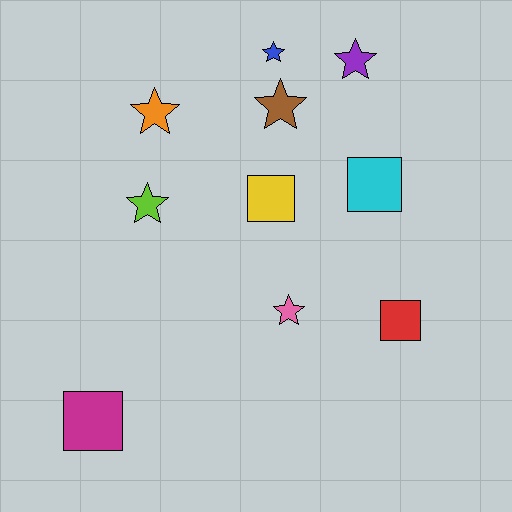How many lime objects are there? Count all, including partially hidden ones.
There is 1 lime object.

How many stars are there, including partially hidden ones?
There are 6 stars.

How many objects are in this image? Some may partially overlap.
There are 10 objects.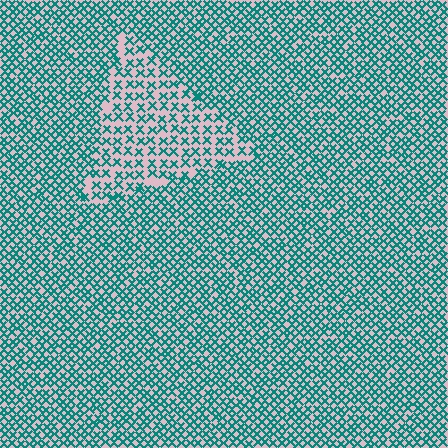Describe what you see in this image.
The image contains small teal elements arranged at two different densities. A triangle-shaped region is visible where the elements are less densely packed than the surrounding area.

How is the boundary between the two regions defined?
The boundary is defined by a change in element density (approximately 1.8x ratio). All elements are the same color, size, and shape.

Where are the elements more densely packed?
The elements are more densely packed outside the triangle boundary.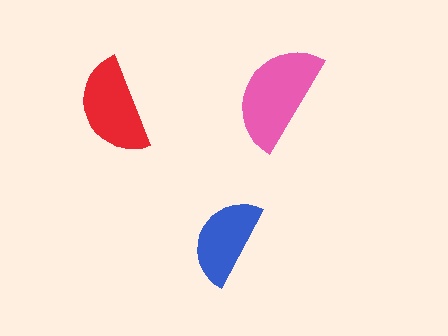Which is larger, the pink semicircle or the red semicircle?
The pink one.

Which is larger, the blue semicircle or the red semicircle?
The red one.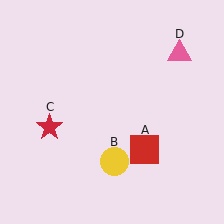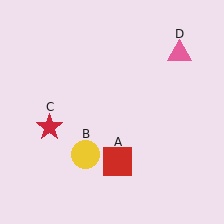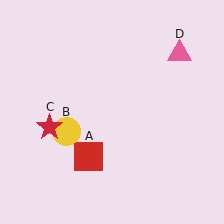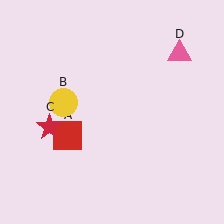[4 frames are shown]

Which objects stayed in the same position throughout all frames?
Red star (object C) and pink triangle (object D) remained stationary.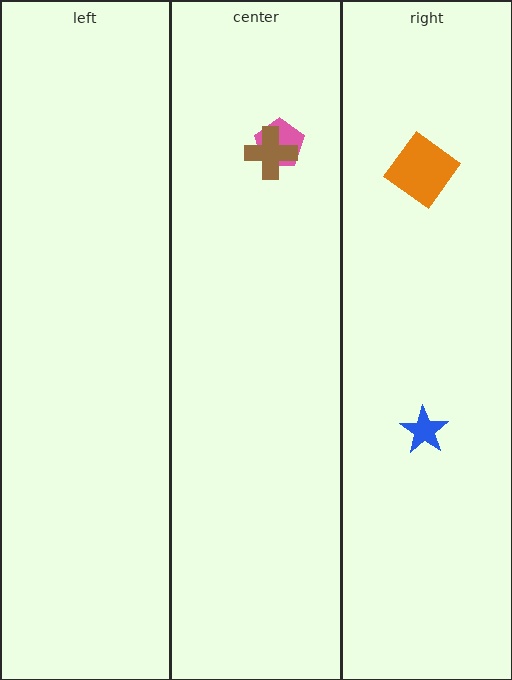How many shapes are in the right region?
2.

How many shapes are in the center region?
2.